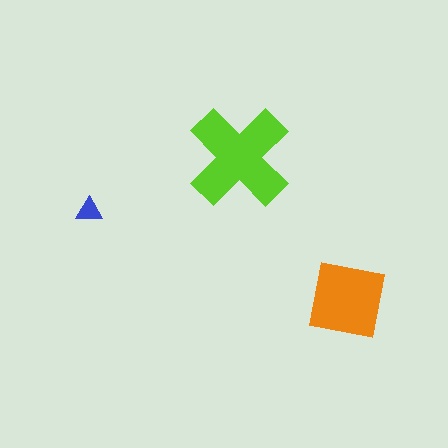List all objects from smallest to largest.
The blue triangle, the orange square, the lime cross.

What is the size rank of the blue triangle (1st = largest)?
3rd.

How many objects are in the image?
There are 3 objects in the image.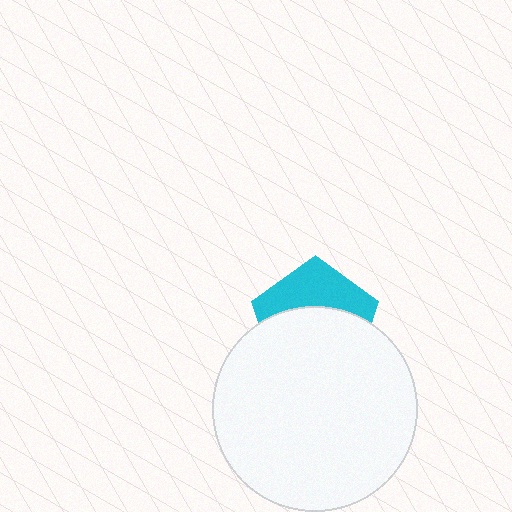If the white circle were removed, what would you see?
You would see the complete cyan pentagon.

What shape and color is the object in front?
The object in front is a white circle.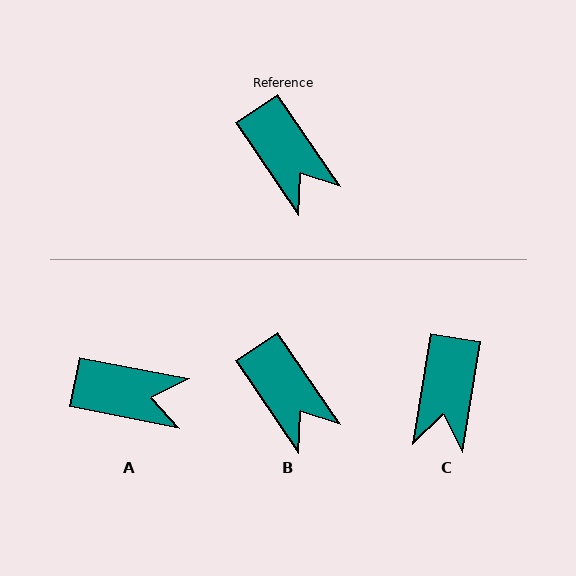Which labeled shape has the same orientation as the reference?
B.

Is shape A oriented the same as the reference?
No, it is off by about 45 degrees.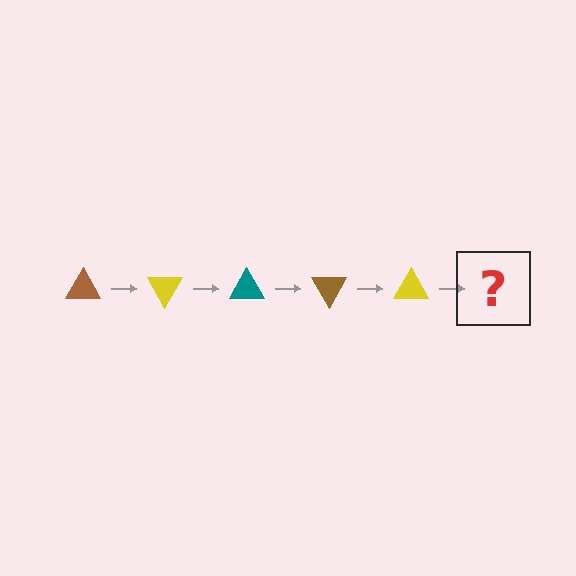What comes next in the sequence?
The next element should be a teal triangle, rotated 300 degrees from the start.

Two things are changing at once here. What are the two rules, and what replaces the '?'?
The two rules are that it rotates 60 degrees each step and the color cycles through brown, yellow, and teal. The '?' should be a teal triangle, rotated 300 degrees from the start.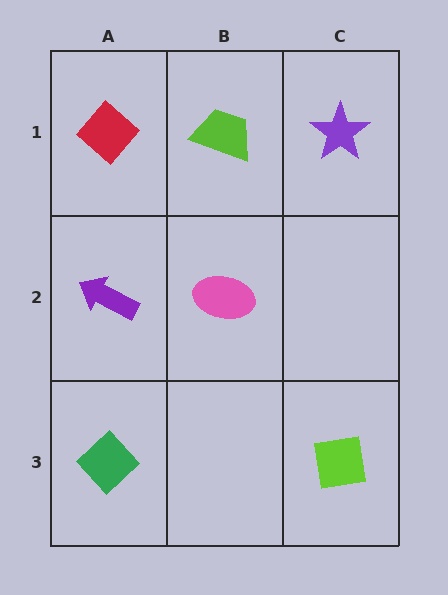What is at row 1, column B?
A lime trapezoid.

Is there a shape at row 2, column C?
No, that cell is empty.